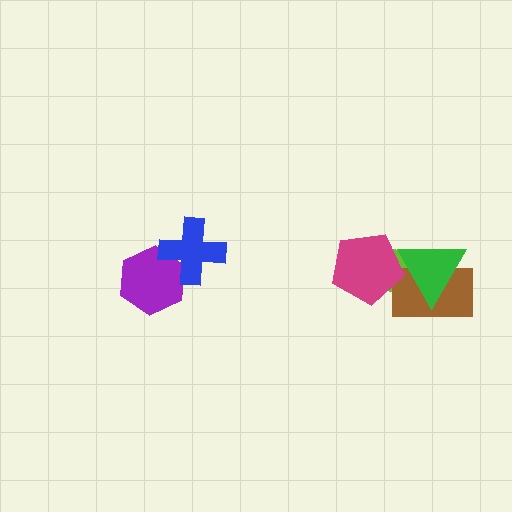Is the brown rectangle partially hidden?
Yes, it is partially covered by another shape.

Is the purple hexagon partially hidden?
Yes, it is partially covered by another shape.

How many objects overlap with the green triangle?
3 objects overlap with the green triangle.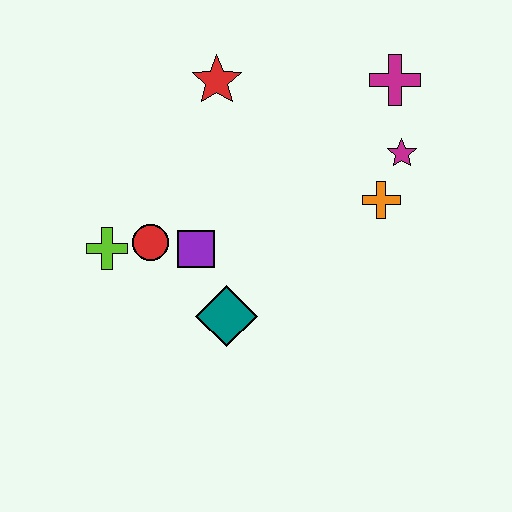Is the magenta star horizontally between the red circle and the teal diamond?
No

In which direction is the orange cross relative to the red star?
The orange cross is to the right of the red star.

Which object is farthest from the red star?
The teal diamond is farthest from the red star.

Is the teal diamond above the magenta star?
No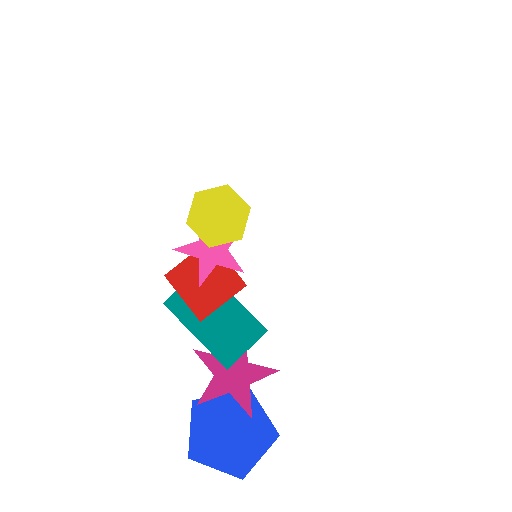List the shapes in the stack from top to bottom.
From top to bottom: the yellow hexagon, the pink star, the red diamond, the teal rectangle, the magenta star, the blue pentagon.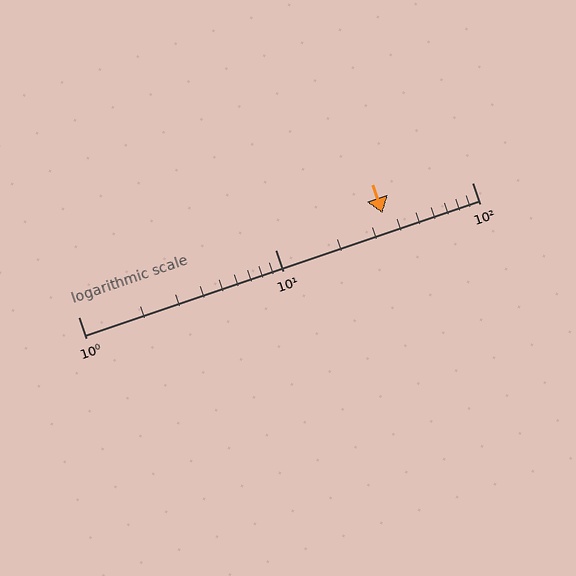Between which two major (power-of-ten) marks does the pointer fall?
The pointer is between 10 and 100.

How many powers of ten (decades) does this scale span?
The scale spans 2 decades, from 1 to 100.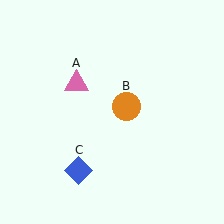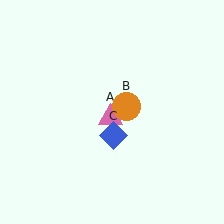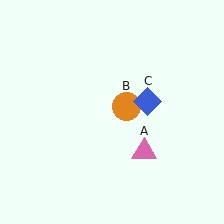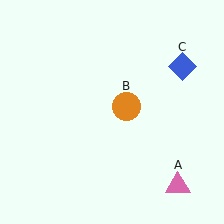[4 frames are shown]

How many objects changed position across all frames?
2 objects changed position: pink triangle (object A), blue diamond (object C).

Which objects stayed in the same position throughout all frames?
Orange circle (object B) remained stationary.